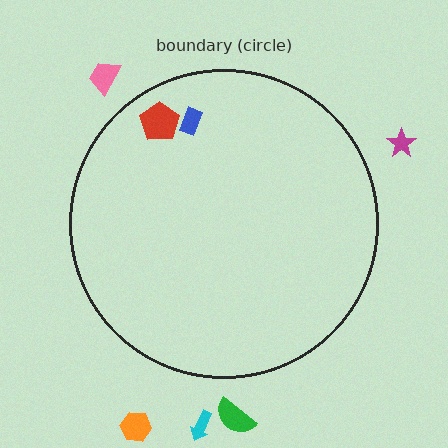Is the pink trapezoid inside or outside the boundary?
Outside.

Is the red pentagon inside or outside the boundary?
Inside.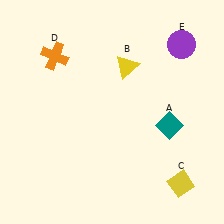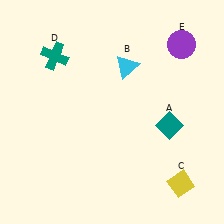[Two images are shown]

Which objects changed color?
B changed from yellow to cyan. D changed from orange to teal.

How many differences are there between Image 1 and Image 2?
There are 2 differences between the two images.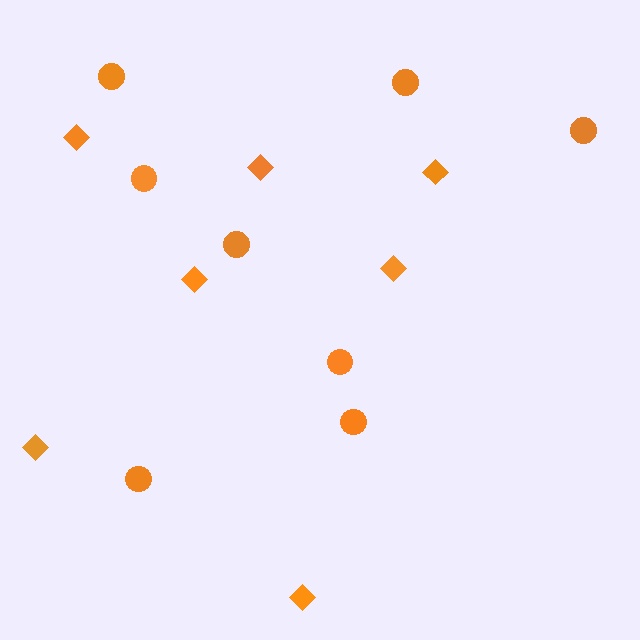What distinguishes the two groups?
There are 2 groups: one group of circles (8) and one group of diamonds (7).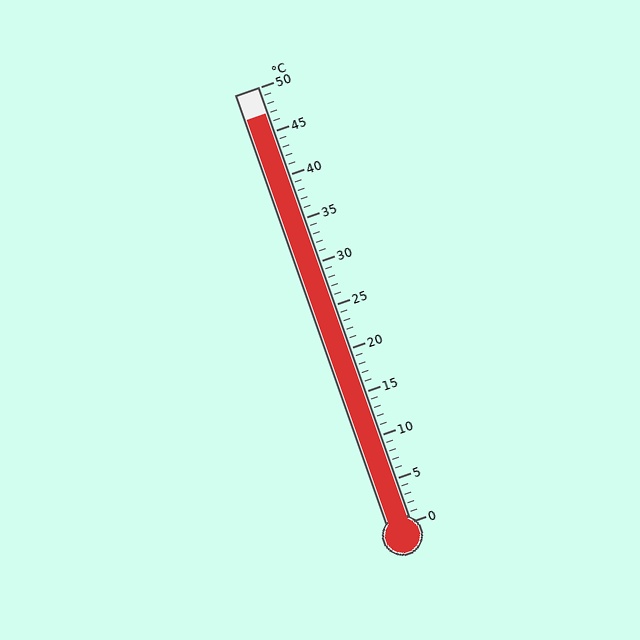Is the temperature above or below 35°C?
The temperature is above 35°C.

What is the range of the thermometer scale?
The thermometer scale ranges from 0°C to 50°C.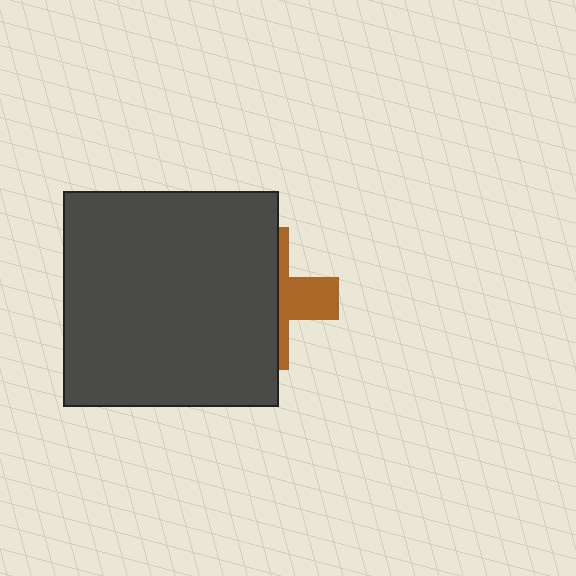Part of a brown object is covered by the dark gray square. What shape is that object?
It is a cross.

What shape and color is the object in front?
The object in front is a dark gray square.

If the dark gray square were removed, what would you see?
You would see the complete brown cross.